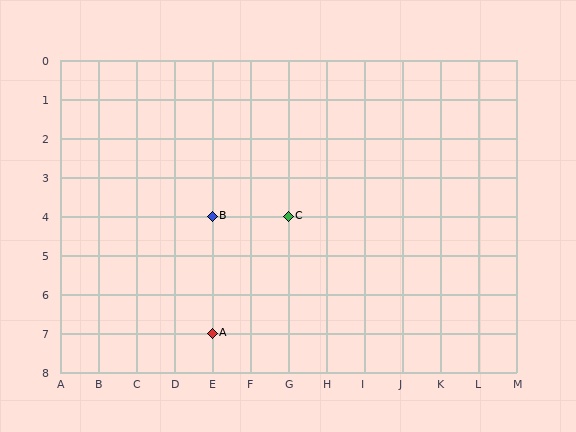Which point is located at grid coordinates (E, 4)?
Point B is at (E, 4).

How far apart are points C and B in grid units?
Points C and B are 2 columns apart.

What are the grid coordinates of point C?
Point C is at grid coordinates (G, 4).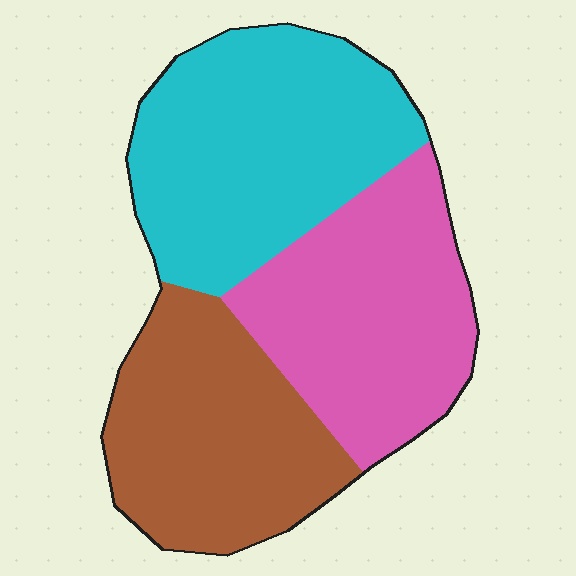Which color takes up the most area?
Cyan, at roughly 35%.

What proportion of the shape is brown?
Brown takes up about one third (1/3) of the shape.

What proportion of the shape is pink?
Pink takes up about one third (1/3) of the shape.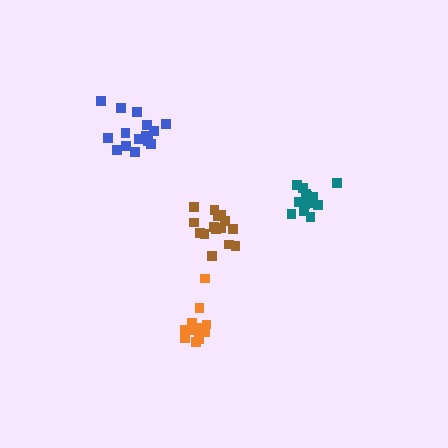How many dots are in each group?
Group 1: 12 dots, Group 2: 14 dots, Group 3: 15 dots, Group 4: 15 dots (56 total).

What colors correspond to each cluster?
The clusters are colored: orange, teal, brown, blue.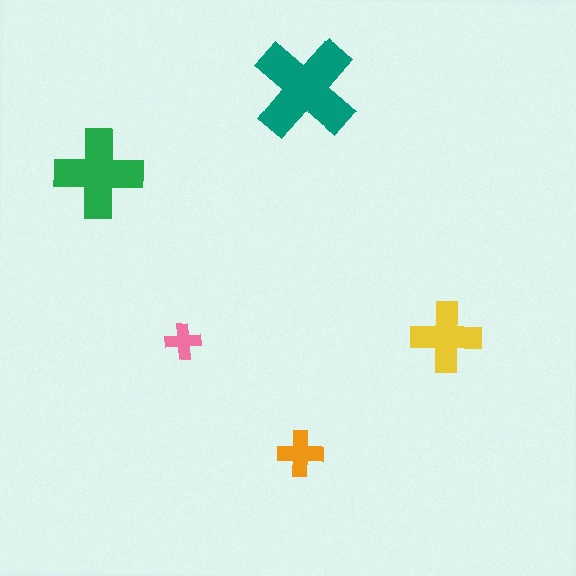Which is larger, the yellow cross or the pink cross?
The yellow one.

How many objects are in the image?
There are 5 objects in the image.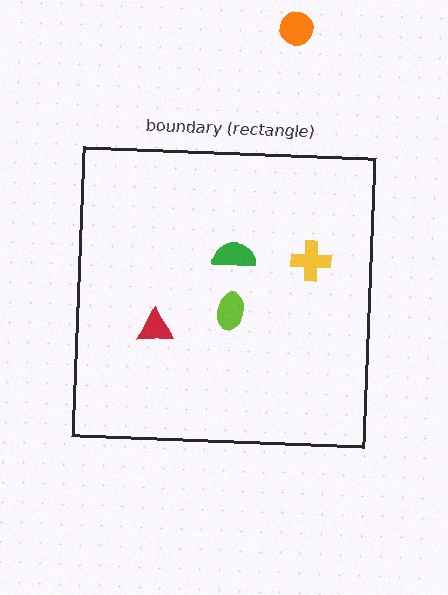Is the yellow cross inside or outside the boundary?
Inside.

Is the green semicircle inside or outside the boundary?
Inside.